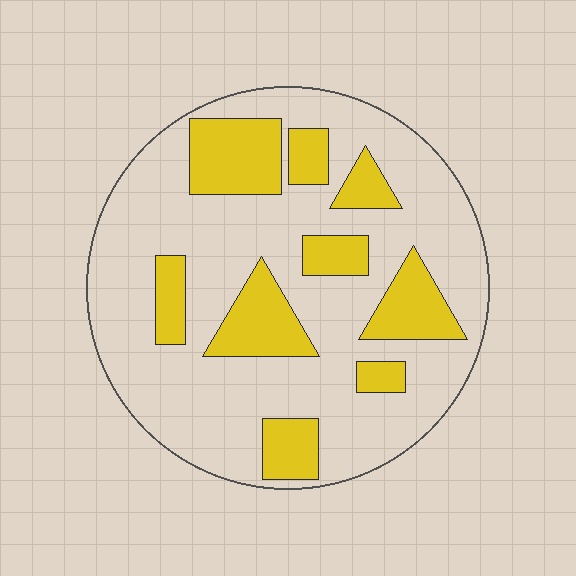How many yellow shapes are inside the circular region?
9.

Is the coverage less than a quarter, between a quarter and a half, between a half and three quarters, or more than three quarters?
Between a quarter and a half.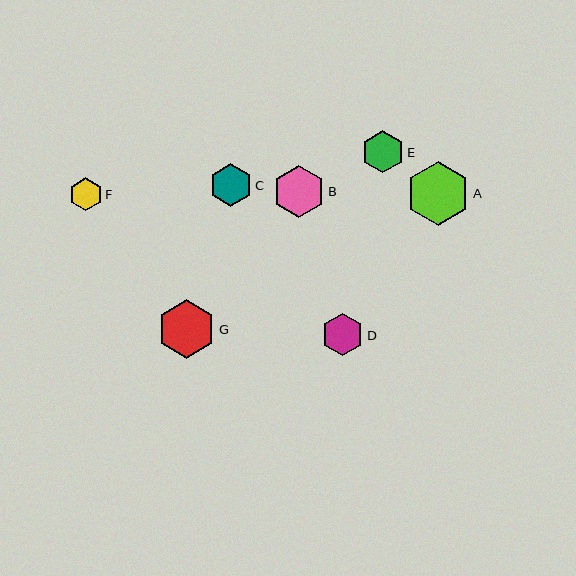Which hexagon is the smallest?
Hexagon F is the smallest with a size of approximately 33 pixels.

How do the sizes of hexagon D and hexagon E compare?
Hexagon D and hexagon E are approximately the same size.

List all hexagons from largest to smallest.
From largest to smallest: A, G, B, C, D, E, F.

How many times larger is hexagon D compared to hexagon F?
Hexagon D is approximately 1.3 times the size of hexagon F.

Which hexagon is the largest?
Hexagon A is the largest with a size of approximately 63 pixels.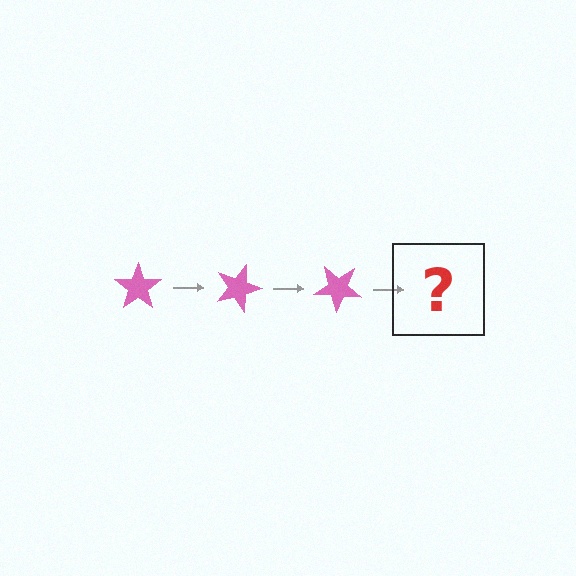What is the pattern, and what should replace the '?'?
The pattern is that the star rotates 20 degrees each step. The '?' should be a pink star rotated 60 degrees.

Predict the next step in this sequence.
The next step is a pink star rotated 60 degrees.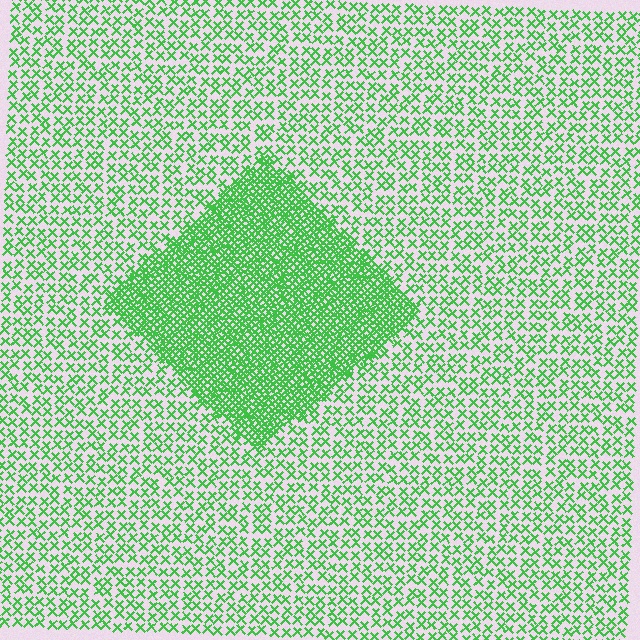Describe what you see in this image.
The image contains small green elements arranged at two different densities. A diamond-shaped region is visible where the elements are more densely packed than the surrounding area.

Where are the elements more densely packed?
The elements are more densely packed inside the diamond boundary.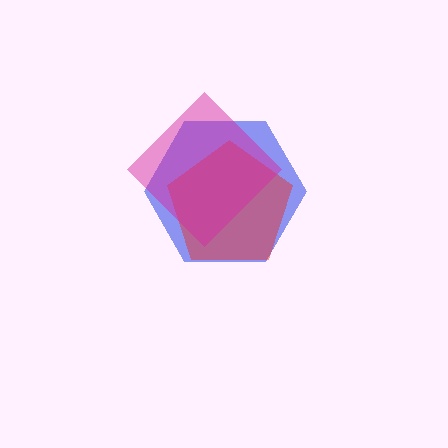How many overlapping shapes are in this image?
There are 3 overlapping shapes in the image.